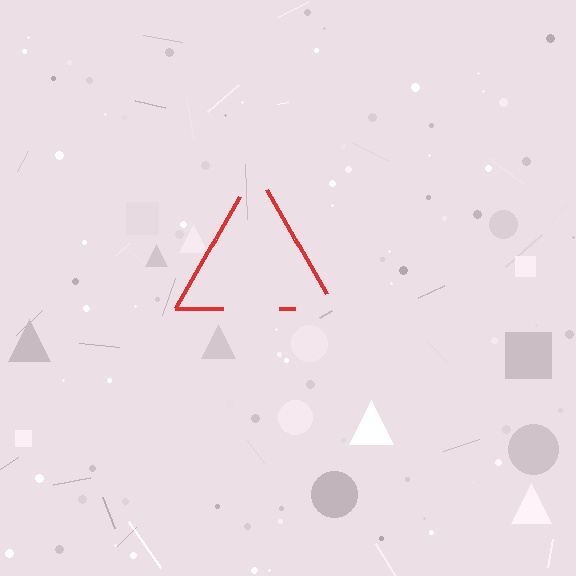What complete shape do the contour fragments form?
The contour fragments form a triangle.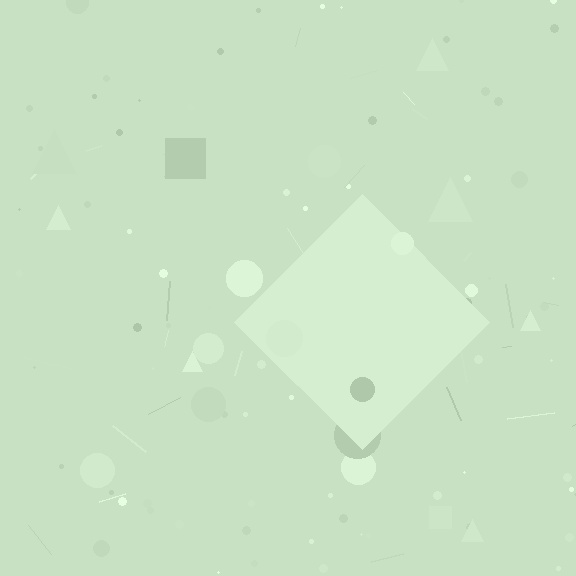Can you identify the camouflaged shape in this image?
The camouflaged shape is a diamond.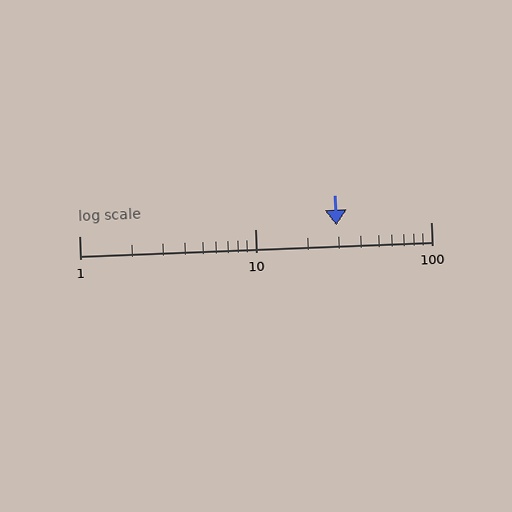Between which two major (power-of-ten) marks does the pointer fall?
The pointer is between 10 and 100.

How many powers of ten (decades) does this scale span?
The scale spans 2 decades, from 1 to 100.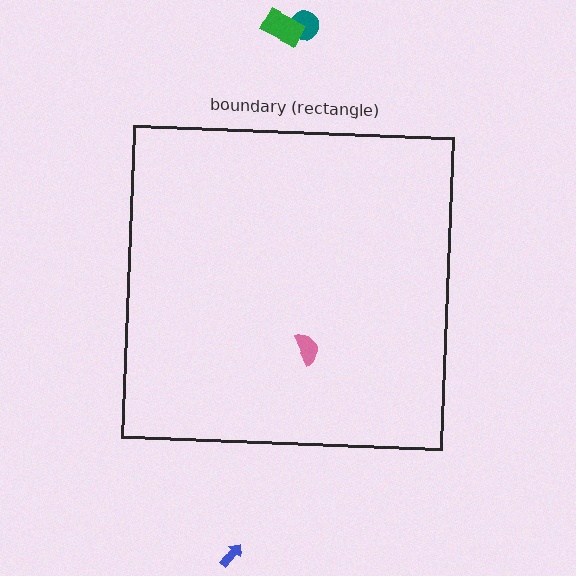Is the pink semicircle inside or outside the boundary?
Inside.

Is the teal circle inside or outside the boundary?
Outside.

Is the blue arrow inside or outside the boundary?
Outside.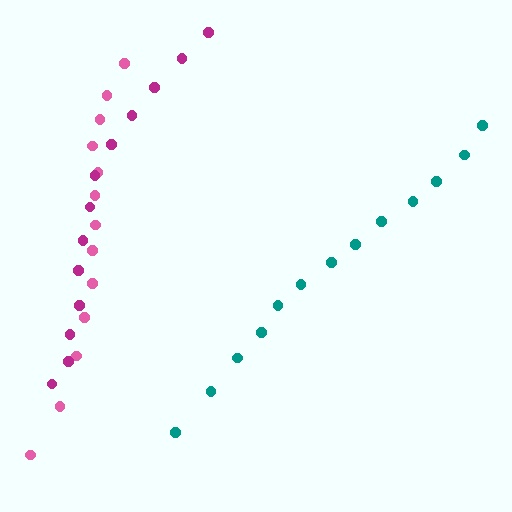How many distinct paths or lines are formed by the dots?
There are 3 distinct paths.